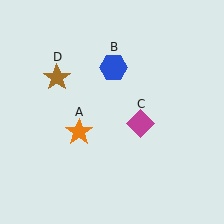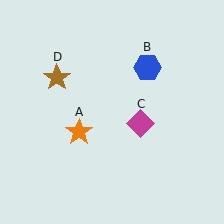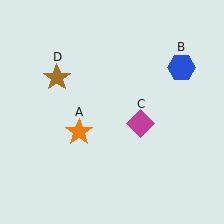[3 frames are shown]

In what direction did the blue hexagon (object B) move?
The blue hexagon (object B) moved right.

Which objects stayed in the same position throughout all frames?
Orange star (object A) and magenta diamond (object C) and brown star (object D) remained stationary.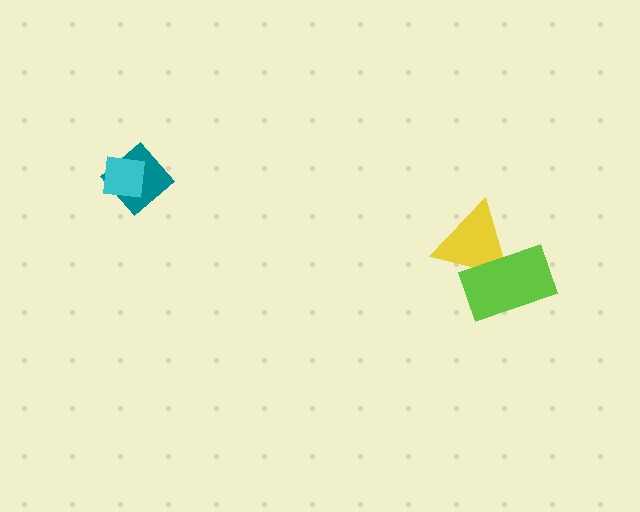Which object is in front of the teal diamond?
The cyan square is in front of the teal diamond.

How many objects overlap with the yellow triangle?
1 object overlaps with the yellow triangle.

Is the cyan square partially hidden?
No, no other shape covers it.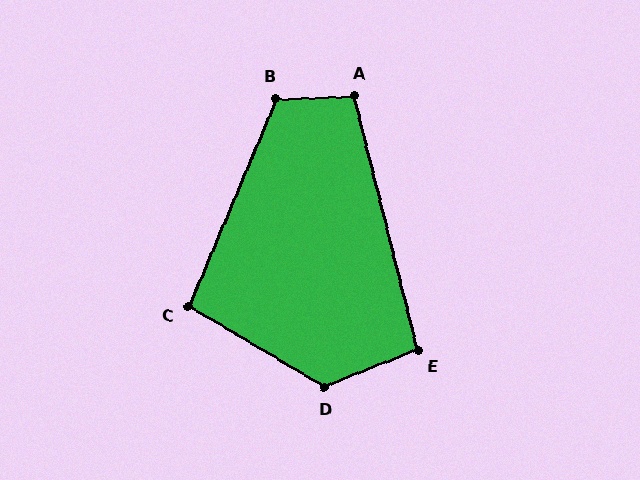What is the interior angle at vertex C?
Approximately 98 degrees (obtuse).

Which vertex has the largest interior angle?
D, at approximately 128 degrees.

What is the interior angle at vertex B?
Approximately 115 degrees (obtuse).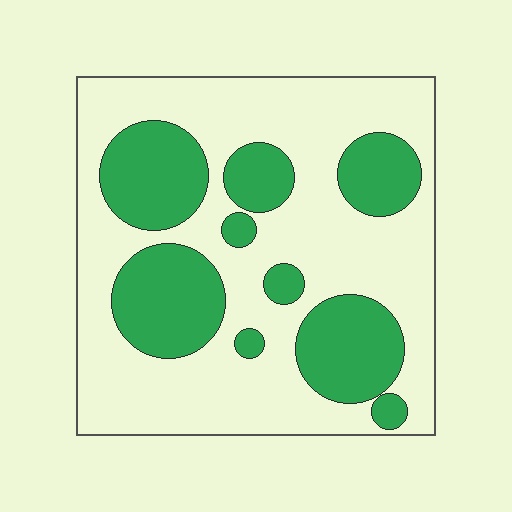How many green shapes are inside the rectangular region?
9.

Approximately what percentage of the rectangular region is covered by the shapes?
Approximately 35%.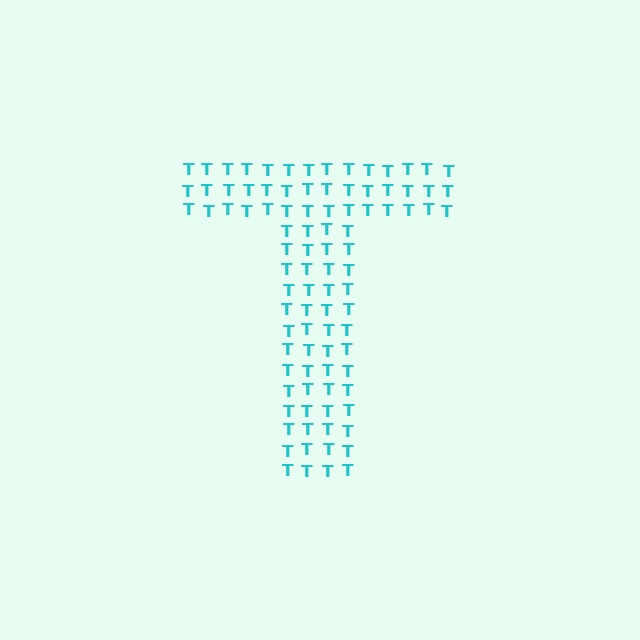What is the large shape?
The large shape is the letter T.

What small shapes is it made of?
It is made of small letter T's.